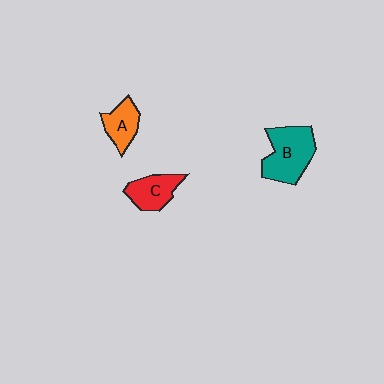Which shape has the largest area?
Shape B (teal).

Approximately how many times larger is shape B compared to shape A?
Approximately 1.8 times.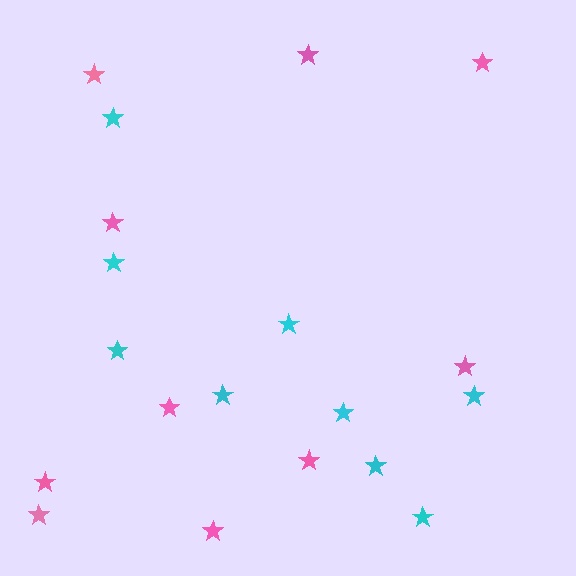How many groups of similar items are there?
There are 2 groups: one group of pink stars (10) and one group of cyan stars (9).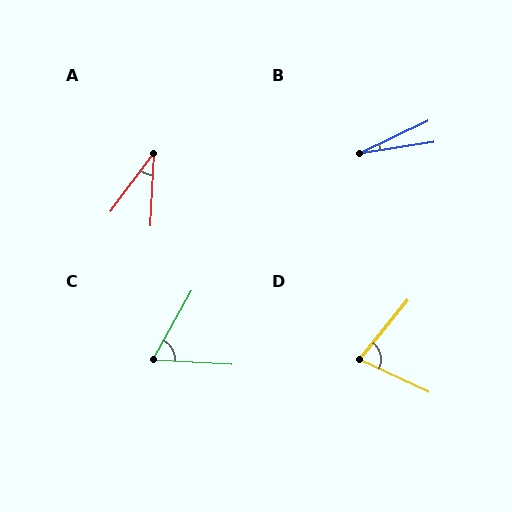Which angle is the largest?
D, at approximately 76 degrees.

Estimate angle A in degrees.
Approximately 34 degrees.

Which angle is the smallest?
B, at approximately 16 degrees.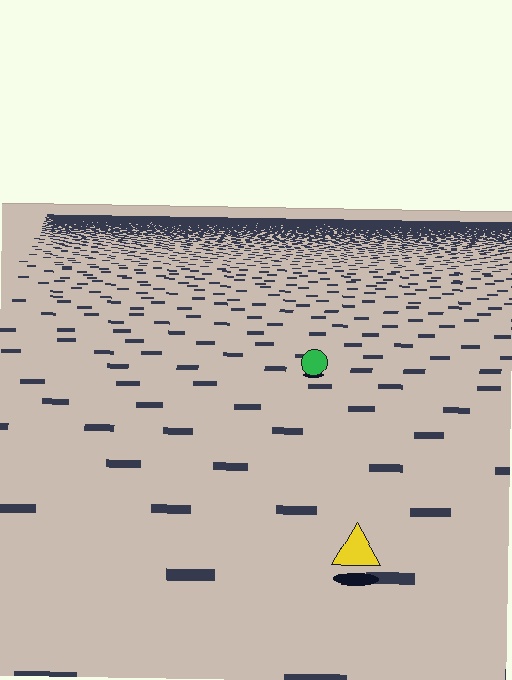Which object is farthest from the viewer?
The green circle is farthest from the viewer. It appears smaller and the ground texture around it is denser.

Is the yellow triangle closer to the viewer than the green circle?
Yes. The yellow triangle is closer — you can tell from the texture gradient: the ground texture is coarser near it.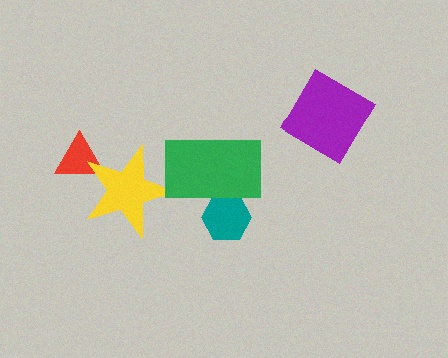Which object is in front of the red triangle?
The yellow star is in front of the red triangle.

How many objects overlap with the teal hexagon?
1 object overlaps with the teal hexagon.